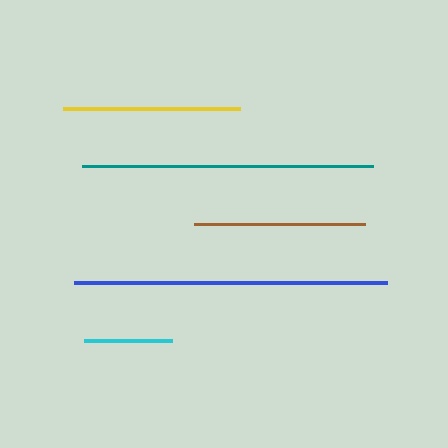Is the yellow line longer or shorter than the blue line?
The blue line is longer than the yellow line.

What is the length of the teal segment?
The teal segment is approximately 292 pixels long.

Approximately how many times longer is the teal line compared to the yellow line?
The teal line is approximately 1.7 times the length of the yellow line.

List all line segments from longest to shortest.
From longest to shortest: blue, teal, yellow, brown, cyan.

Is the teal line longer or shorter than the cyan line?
The teal line is longer than the cyan line.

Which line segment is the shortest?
The cyan line is the shortest at approximately 88 pixels.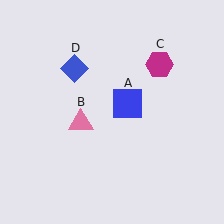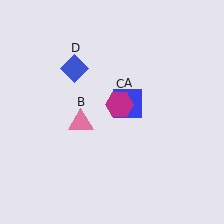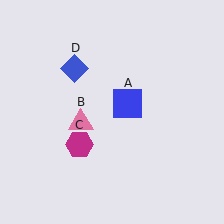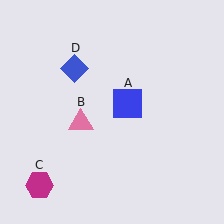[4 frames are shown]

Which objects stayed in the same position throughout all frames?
Blue square (object A) and pink triangle (object B) and blue diamond (object D) remained stationary.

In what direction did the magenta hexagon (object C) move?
The magenta hexagon (object C) moved down and to the left.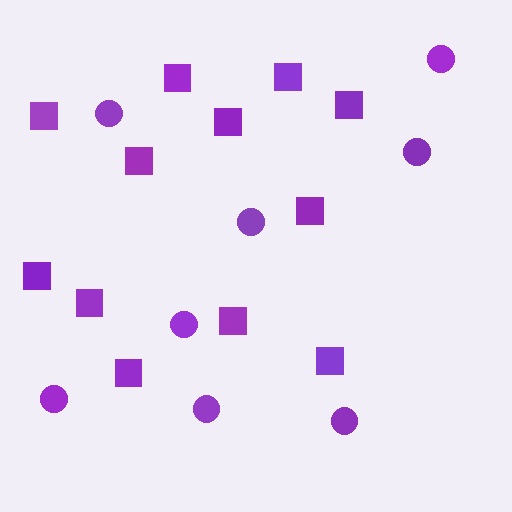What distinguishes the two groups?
There are 2 groups: one group of squares (12) and one group of circles (8).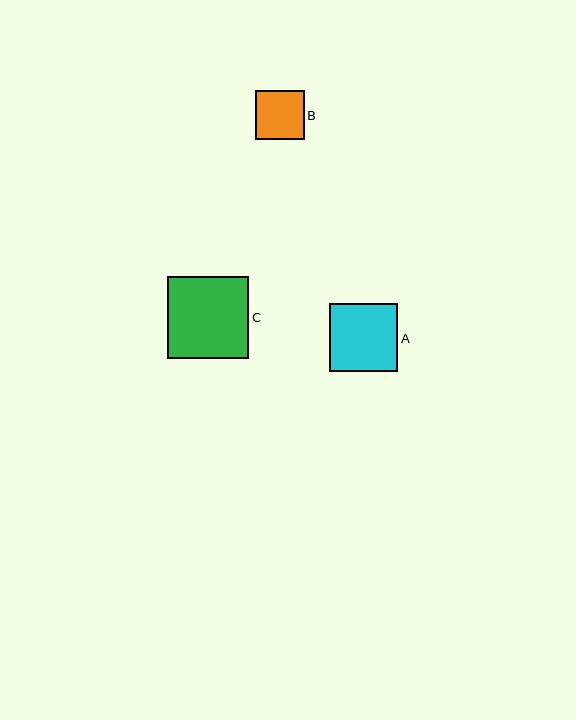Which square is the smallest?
Square B is the smallest with a size of approximately 49 pixels.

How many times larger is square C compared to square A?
Square C is approximately 1.2 times the size of square A.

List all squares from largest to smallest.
From largest to smallest: C, A, B.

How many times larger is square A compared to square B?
Square A is approximately 1.4 times the size of square B.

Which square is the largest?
Square C is the largest with a size of approximately 82 pixels.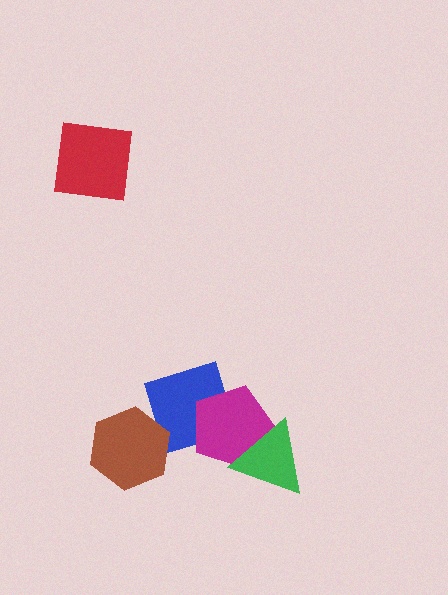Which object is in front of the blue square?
The magenta pentagon is in front of the blue square.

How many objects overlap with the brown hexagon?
0 objects overlap with the brown hexagon.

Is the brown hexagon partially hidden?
No, no other shape covers it.